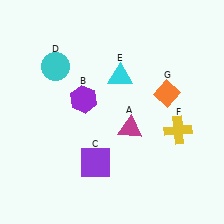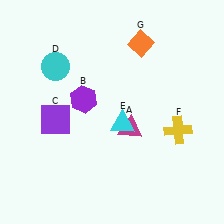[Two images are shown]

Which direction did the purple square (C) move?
The purple square (C) moved up.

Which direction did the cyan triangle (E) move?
The cyan triangle (E) moved down.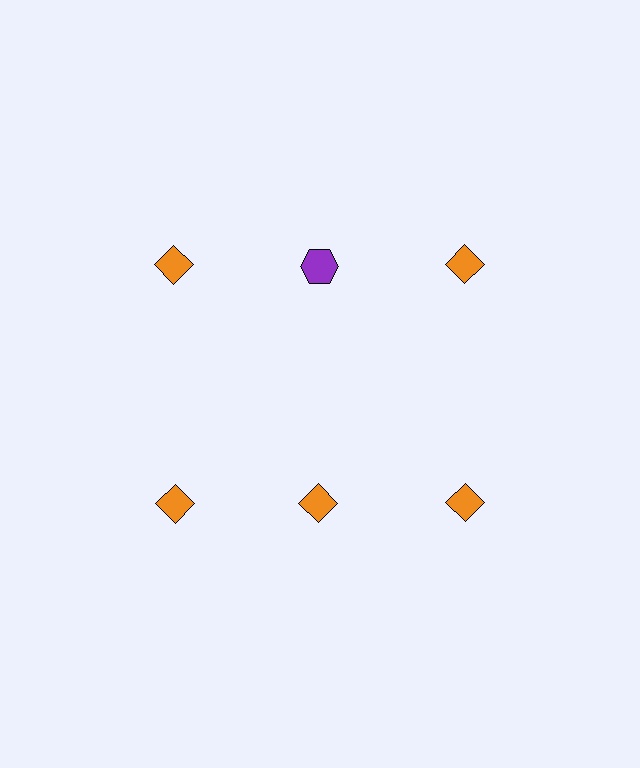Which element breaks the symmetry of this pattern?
The purple hexagon in the top row, second from left column breaks the symmetry. All other shapes are orange diamonds.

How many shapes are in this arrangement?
There are 6 shapes arranged in a grid pattern.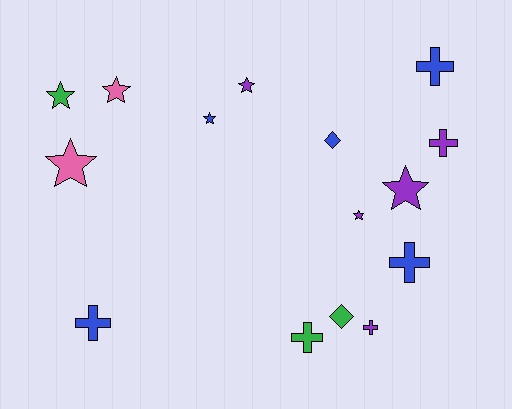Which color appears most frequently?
Purple, with 5 objects.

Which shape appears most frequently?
Star, with 7 objects.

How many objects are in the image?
There are 15 objects.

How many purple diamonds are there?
There are no purple diamonds.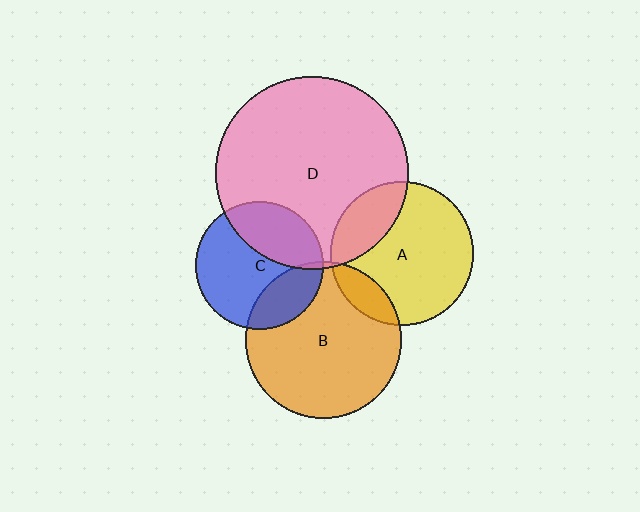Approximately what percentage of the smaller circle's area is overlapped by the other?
Approximately 15%.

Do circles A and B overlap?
Yes.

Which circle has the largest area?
Circle D (pink).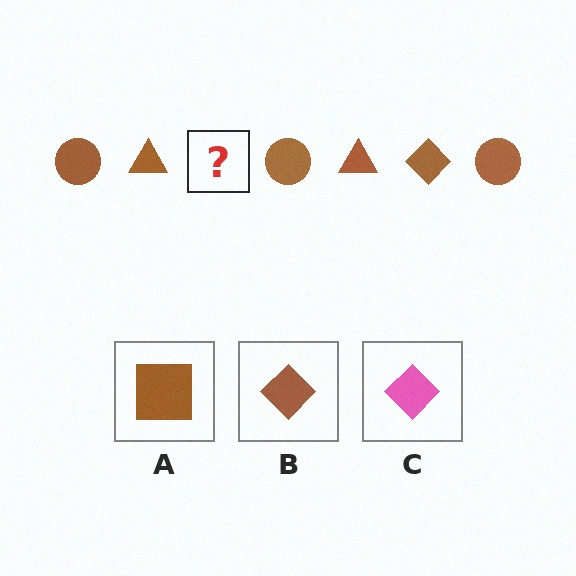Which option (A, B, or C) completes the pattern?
B.